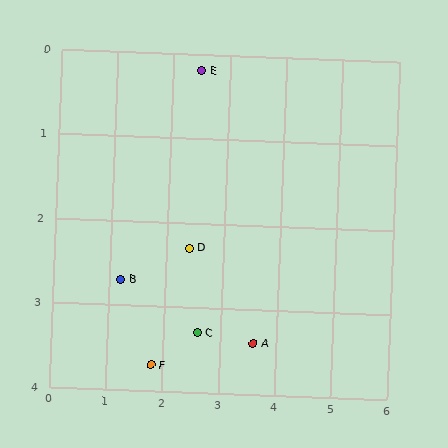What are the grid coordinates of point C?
Point C is at approximately (2.6, 3.3).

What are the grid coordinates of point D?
Point D is at approximately (2.4, 2.3).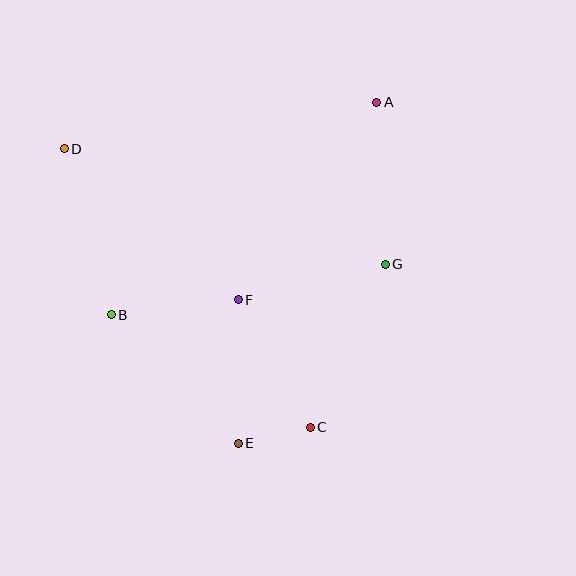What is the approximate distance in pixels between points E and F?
The distance between E and F is approximately 144 pixels.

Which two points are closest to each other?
Points C and E are closest to each other.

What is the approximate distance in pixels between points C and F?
The distance between C and F is approximately 147 pixels.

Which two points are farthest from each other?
Points C and D are farthest from each other.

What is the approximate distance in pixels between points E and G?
The distance between E and G is approximately 232 pixels.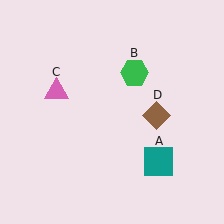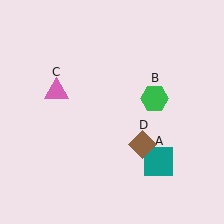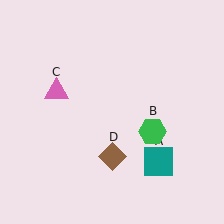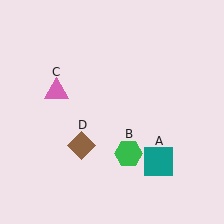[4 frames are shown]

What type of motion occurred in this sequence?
The green hexagon (object B), brown diamond (object D) rotated clockwise around the center of the scene.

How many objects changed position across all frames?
2 objects changed position: green hexagon (object B), brown diamond (object D).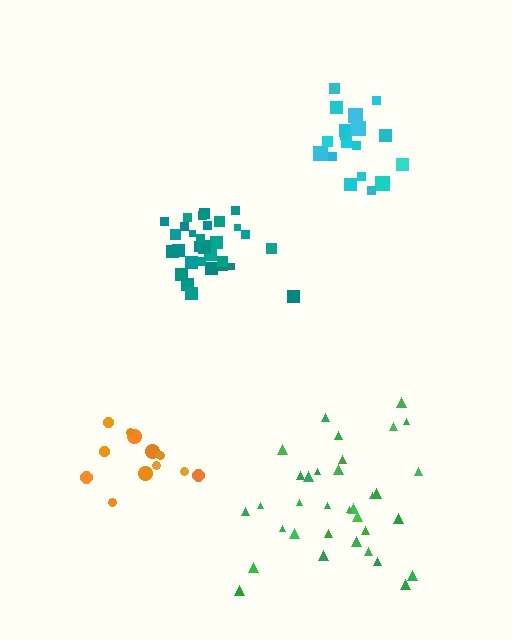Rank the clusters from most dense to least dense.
teal, cyan, orange, green.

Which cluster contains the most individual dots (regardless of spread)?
Green (34).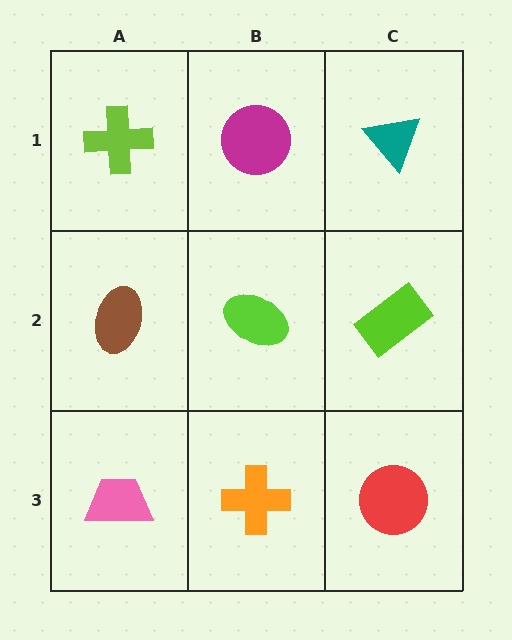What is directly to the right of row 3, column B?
A red circle.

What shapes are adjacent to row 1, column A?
A brown ellipse (row 2, column A), a magenta circle (row 1, column B).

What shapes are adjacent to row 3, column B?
A lime ellipse (row 2, column B), a pink trapezoid (row 3, column A), a red circle (row 3, column C).